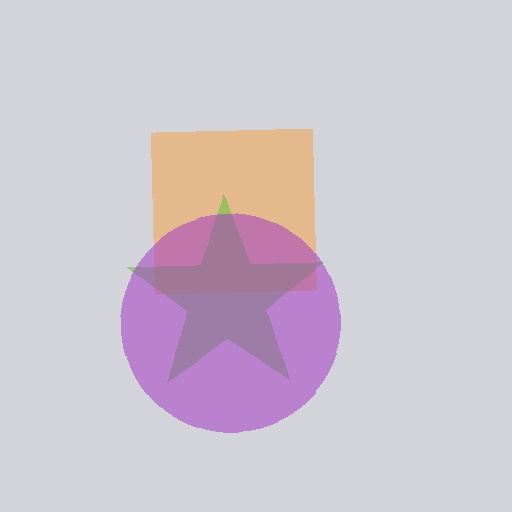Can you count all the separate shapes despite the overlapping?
Yes, there are 3 separate shapes.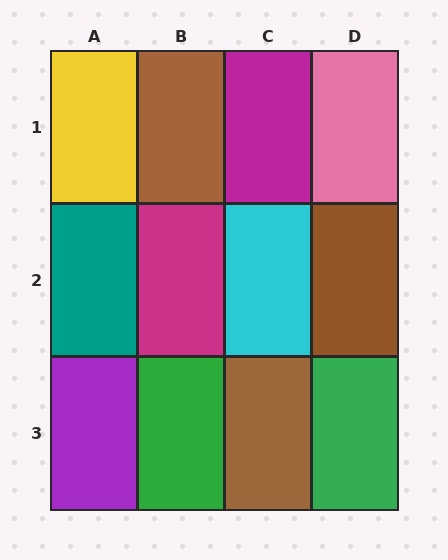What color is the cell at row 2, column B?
Magenta.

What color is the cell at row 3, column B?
Green.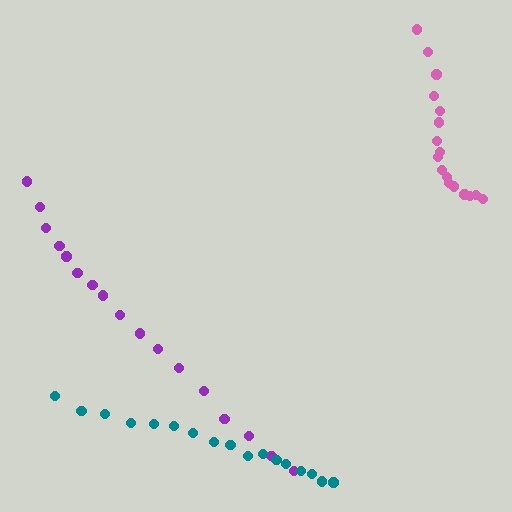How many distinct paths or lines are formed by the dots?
There are 3 distinct paths.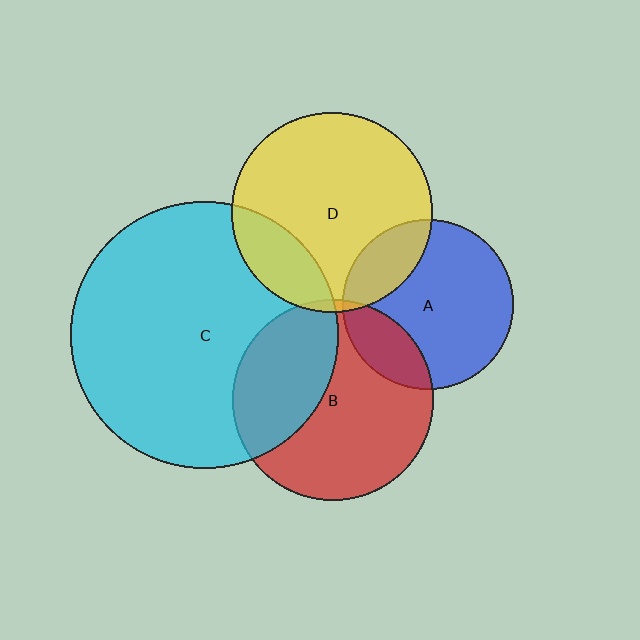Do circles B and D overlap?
Yes.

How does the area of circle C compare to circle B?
Approximately 1.8 times.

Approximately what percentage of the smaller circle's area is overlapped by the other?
Approximately 5%.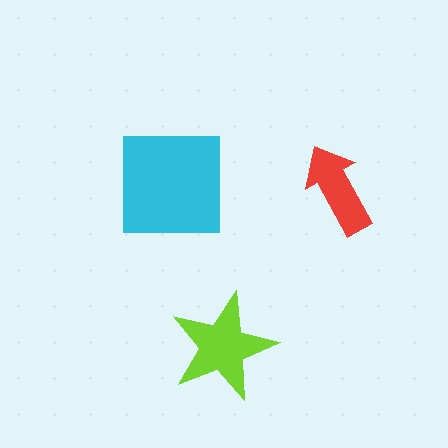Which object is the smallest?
The red arrow.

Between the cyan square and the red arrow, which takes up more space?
The cyan square.